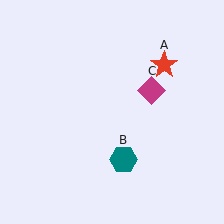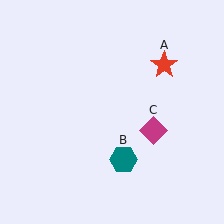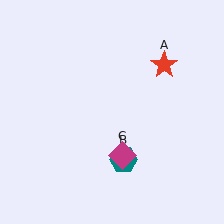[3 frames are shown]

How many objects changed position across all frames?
1 object changed position: magenta diamond (object C).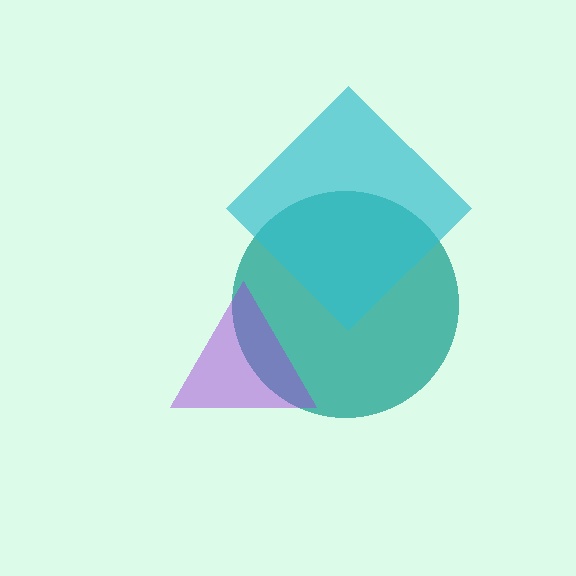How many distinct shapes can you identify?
There are 3 distinct shapes: a teal circle, a purple triangle, a cyan diamond.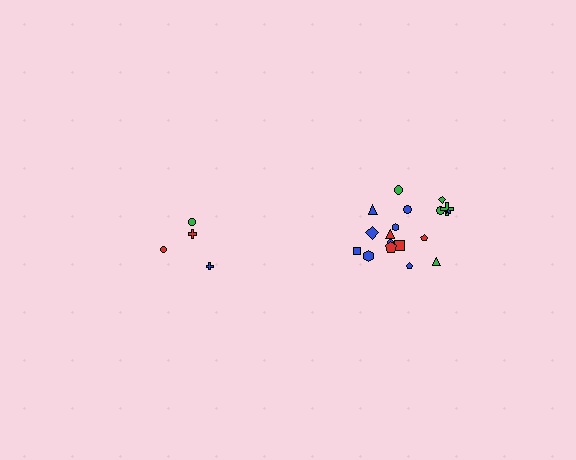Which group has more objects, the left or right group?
The right group.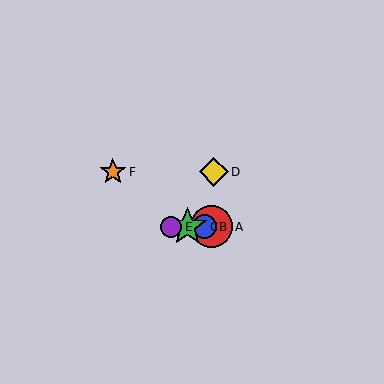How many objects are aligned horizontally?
4 objects (A, B, C, E) are aligned horizontally.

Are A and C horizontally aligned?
Yes, both are at y≈227.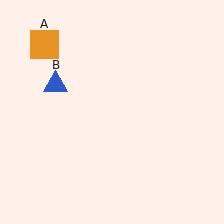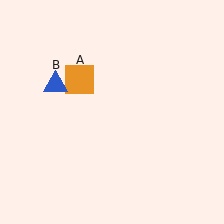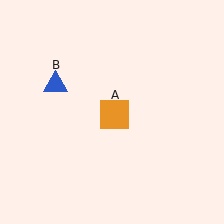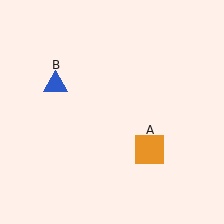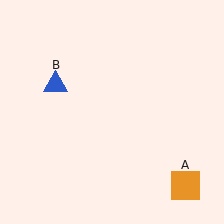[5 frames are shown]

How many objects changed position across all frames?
1 object changed position: orange square (object A).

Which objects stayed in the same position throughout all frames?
Blue triangle (object B) remained stationary.